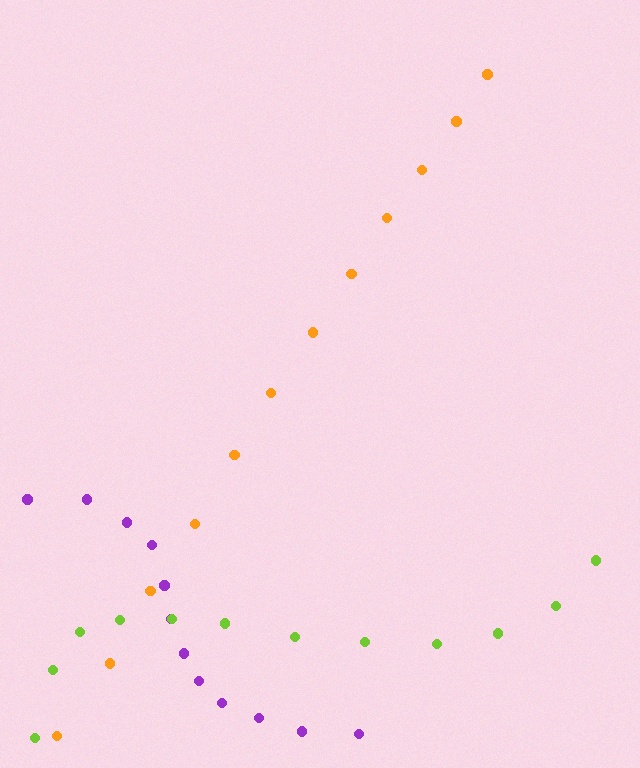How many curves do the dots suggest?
There are 3 distinct paths.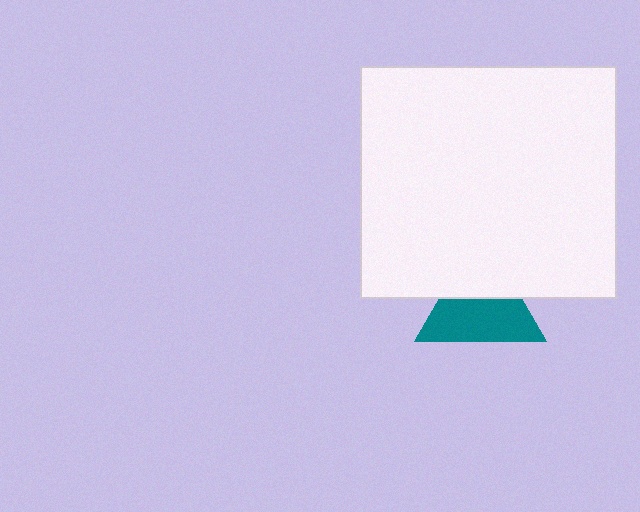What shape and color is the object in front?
The object in front is a white rectangle.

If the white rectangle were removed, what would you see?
You would see the complete teal triangle.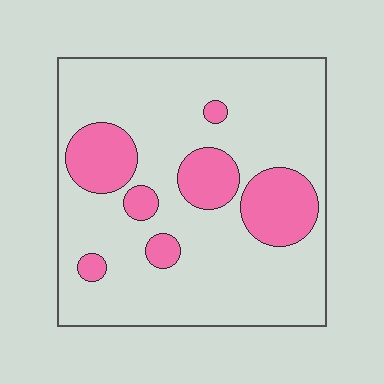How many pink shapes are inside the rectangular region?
7.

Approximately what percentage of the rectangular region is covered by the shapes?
Approximately 20%.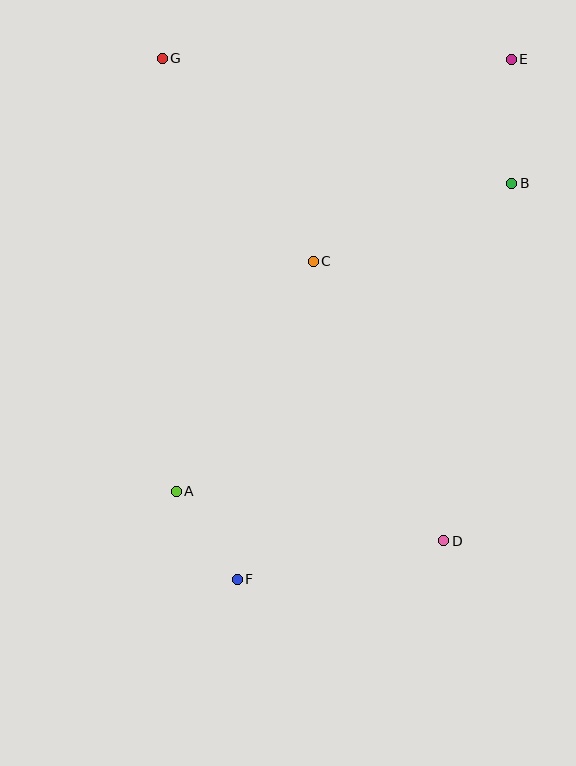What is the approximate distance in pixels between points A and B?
The distance between A and B is approximately 455 pixels.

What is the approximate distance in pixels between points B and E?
The distance between B and E is approximately 124 pixels.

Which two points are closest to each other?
Points A and F are closest to each other.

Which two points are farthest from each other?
Points E and F are farthest from each other.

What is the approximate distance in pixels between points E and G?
The distance between E and G is approximately 349 pixels.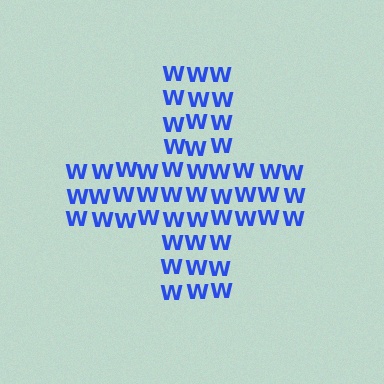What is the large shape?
The large shape is a cross.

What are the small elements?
The small elements are letter W's.